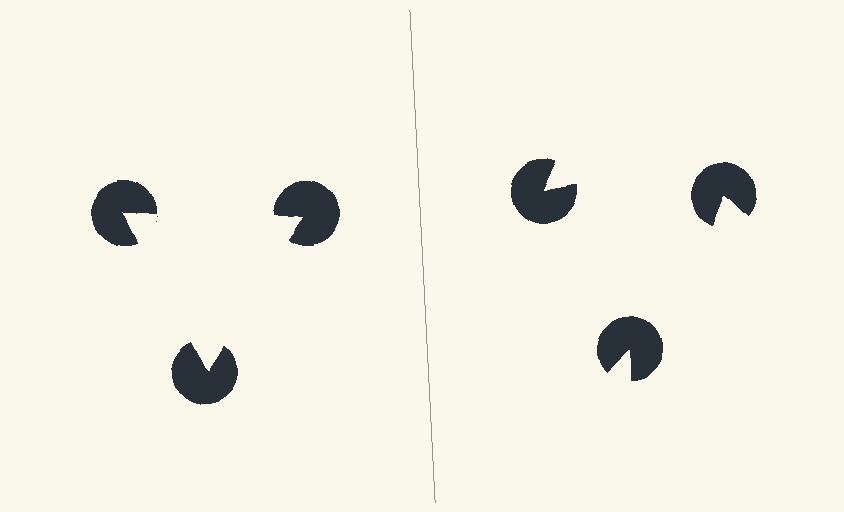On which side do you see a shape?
An illusory triangle appears on the left side. On the right side the wedge cuts are rotated, so no coherent shape forms.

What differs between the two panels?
The pac-man discs are positioned identically on both sides; only the wedge orientations differ. On the left they align to a triangle; on the right they are misaligned.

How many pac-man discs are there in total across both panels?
6 — 3 on each side.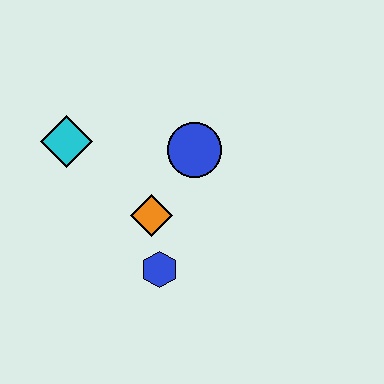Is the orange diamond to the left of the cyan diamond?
No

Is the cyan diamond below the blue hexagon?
No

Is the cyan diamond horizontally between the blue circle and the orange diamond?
No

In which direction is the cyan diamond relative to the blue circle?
The cyan diamond is to the left of the blue circle.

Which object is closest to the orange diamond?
The blue hexagon is closest to the orange diamond.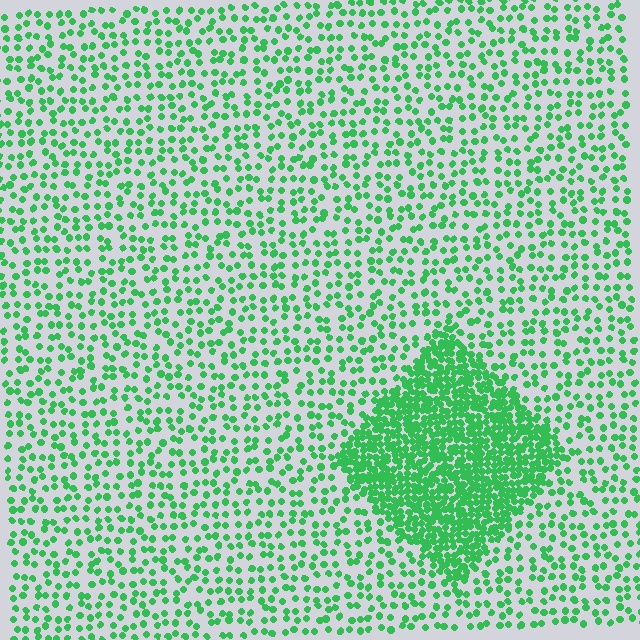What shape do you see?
I see a diamond.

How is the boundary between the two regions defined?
The boundary is defined by a change in element density (approximately 3.0x ratio). All elements are the same color, size, and shape.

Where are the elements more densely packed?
The elements are more densely packed inside the diamond boundary.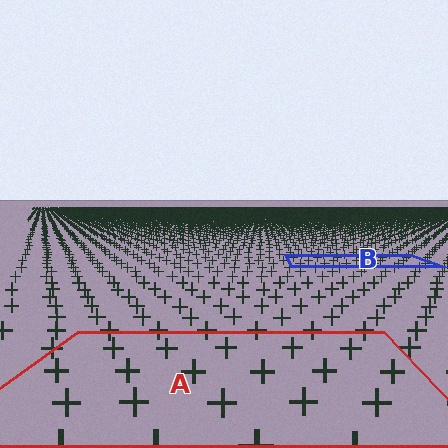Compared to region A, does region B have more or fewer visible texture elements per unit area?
Region B has more texture elements per unit area — they are packed more densely because it is farther away.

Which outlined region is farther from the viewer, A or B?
Region B is farther from the viewer — the texture elements inside it appear smaller and more densely packed.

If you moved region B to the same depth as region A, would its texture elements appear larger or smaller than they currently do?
They would appear larger. At a closer depth, the same texture elements are projected at a bigger on-screen size.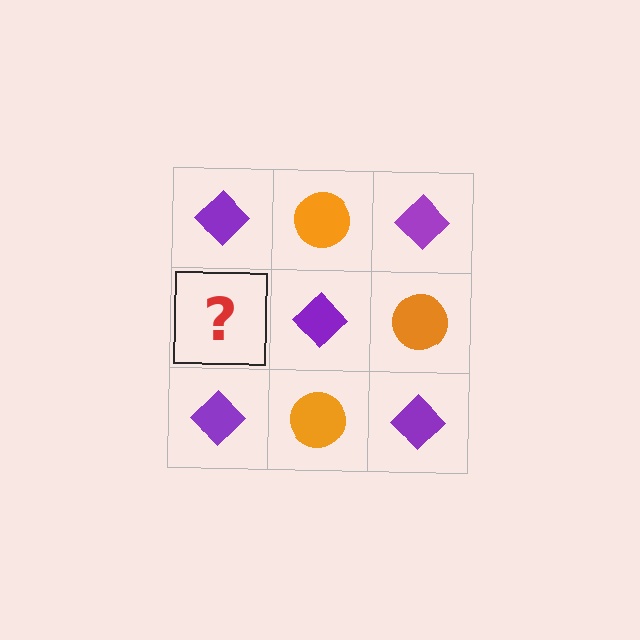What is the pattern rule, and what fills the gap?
The rule is that it alternates purple diamond and orange circle in a checkerboard pattern. The gap should be filled with an orange circle.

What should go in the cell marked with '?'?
The missing cell should contain an orange circle.